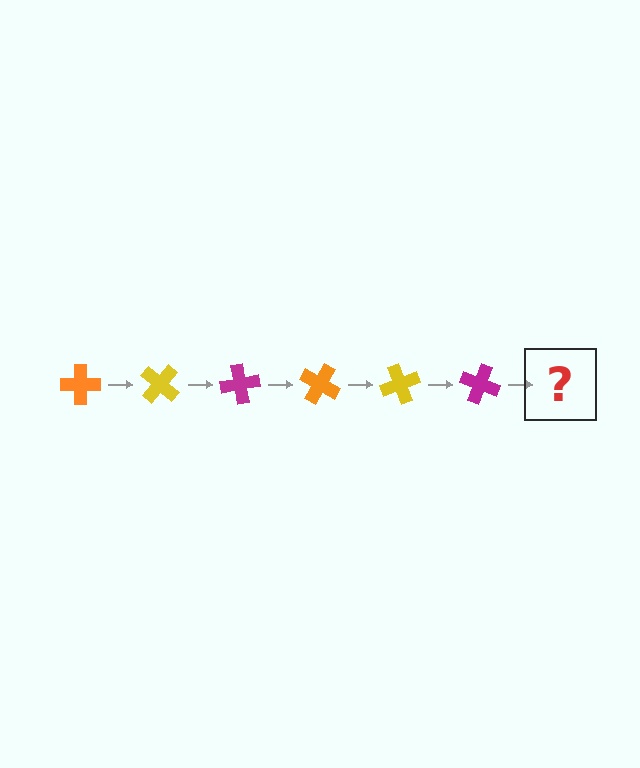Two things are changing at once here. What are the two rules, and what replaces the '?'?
The two rules are that it rotates 40 degrees each step and the color cycles through orange, yellow, and magenta. The '?' should be an orange cross, rotated 240 degrees from the start.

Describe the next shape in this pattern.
It should be an orange cross, rotated 240 degrees from the start.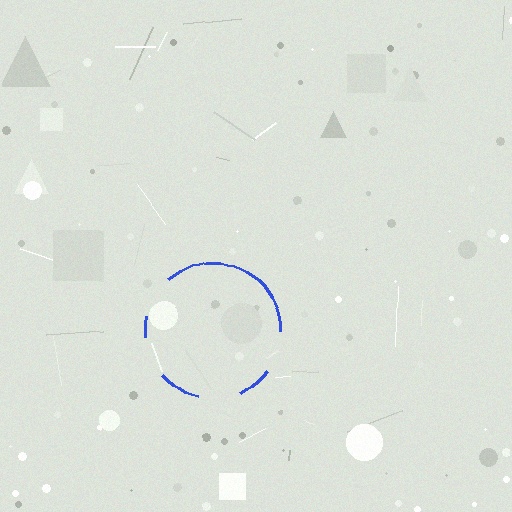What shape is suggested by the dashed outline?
The dashed outline suggests a circle.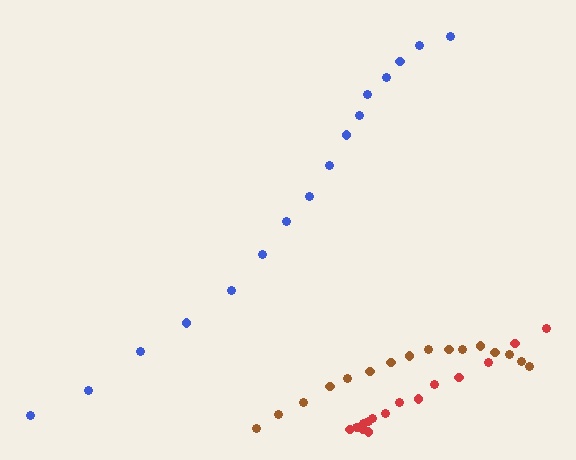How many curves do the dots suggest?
There are 3 distinct paths.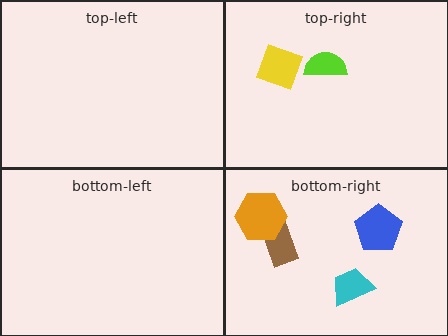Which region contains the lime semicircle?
The top-right region.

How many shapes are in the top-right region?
2.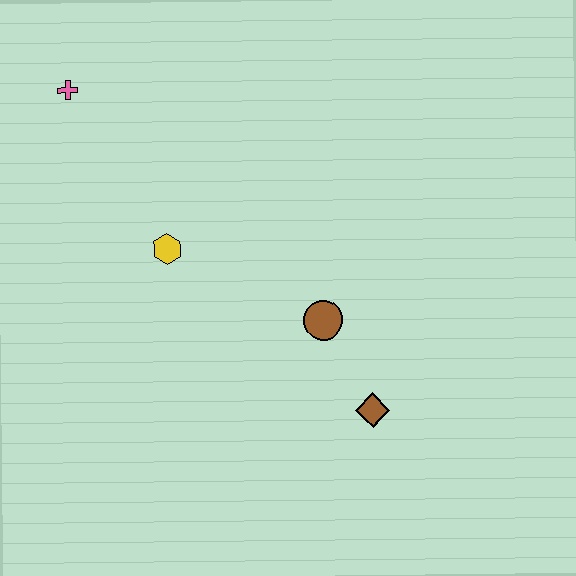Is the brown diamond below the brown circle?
Yes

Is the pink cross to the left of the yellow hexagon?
Yes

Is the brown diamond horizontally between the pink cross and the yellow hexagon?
No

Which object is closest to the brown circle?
The brown diamond is closest to the brown circle.